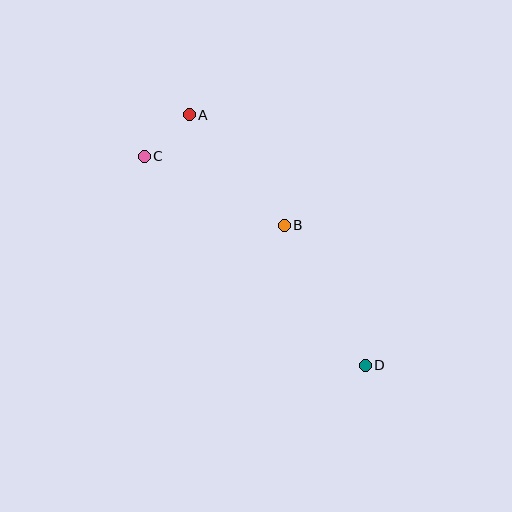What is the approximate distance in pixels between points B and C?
The distance between B and C is approximately 156 pixels.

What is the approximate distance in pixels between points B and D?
The distance between B and D is approximately 162 pixels.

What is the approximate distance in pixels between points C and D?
The distance between C and D is approximately 304 pixels.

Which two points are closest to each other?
Points A and C are closest to each other.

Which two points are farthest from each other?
Points A and D are farthest from each other.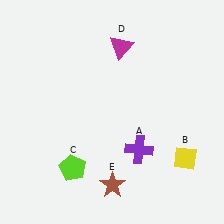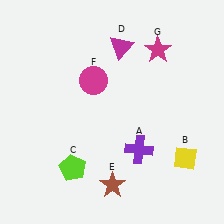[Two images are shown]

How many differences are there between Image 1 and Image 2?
There are 2 differences between the two images.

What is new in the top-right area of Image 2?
A magenta star (G) was added in the top-right area of Image 2.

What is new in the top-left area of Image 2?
A magenta circle (F) was added in the top-left area of Image 2.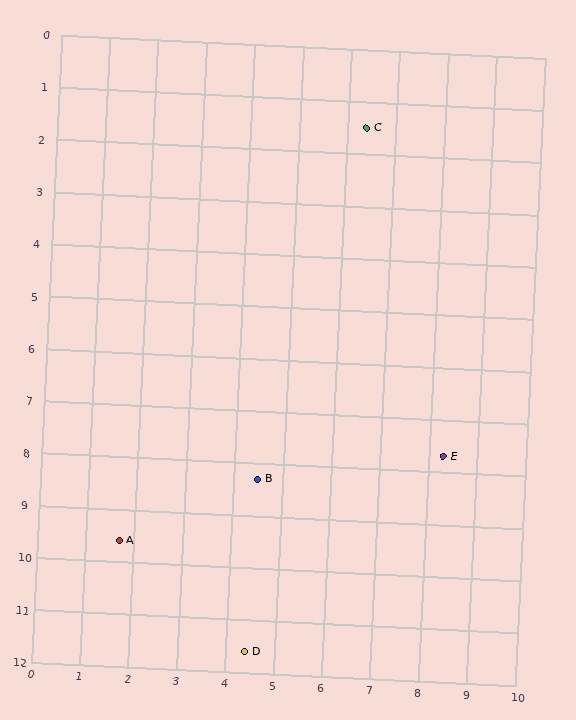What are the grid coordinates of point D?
Point D is at approximately (4.4, 11.6).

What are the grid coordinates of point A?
Point A is at approximately (1.7, 9.6).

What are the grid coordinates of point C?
Point C is at approximately (6.4, 1.5).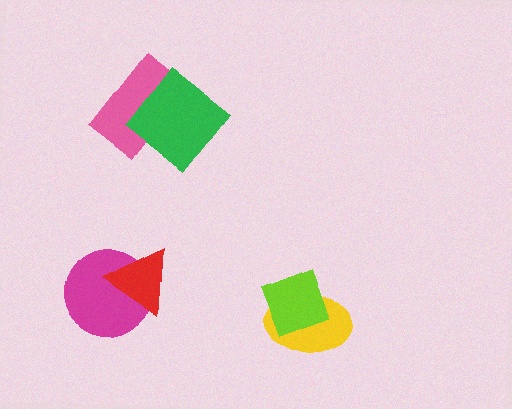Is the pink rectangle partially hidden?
Yes, it is partially covered by another shape.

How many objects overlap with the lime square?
1 object overlaps with the lime square.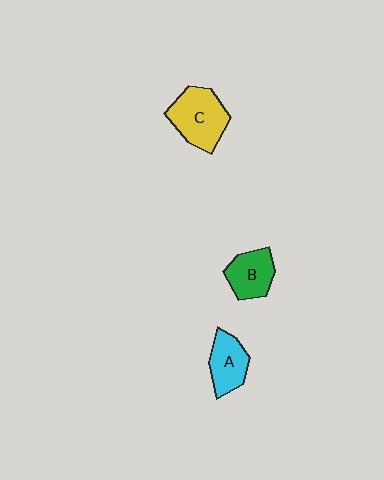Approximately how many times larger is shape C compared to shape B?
Approximately 1.4 times.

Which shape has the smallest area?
Shape A (cyan).